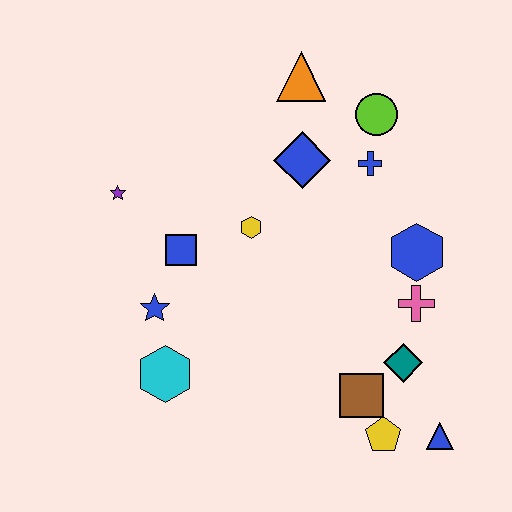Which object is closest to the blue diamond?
The blue cross is closest to the blue diamond.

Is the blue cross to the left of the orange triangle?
No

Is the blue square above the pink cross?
Yes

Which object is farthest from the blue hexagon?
The purple star is farthest from the blue hexagon.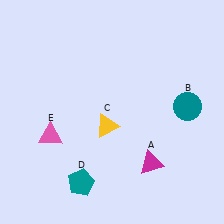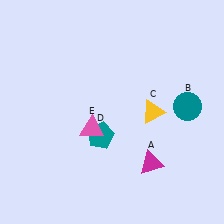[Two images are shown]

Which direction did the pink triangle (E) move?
The pink triangle (E) moved right.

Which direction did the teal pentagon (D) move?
The teal pentagon (D) moved up.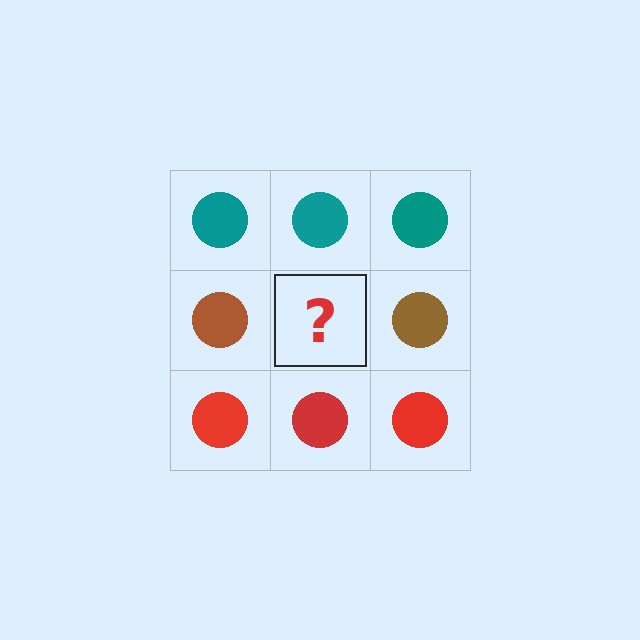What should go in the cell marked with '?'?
The missing cell should contain a brown circle.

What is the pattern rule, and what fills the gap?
The rule is that each row has a consistent color. The gap should be filled with a brown circle.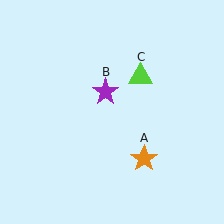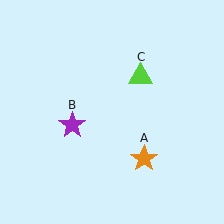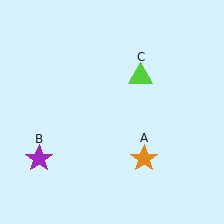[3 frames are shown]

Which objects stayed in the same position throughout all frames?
Orange star (object A) and lime triangle (object C) remained stationary.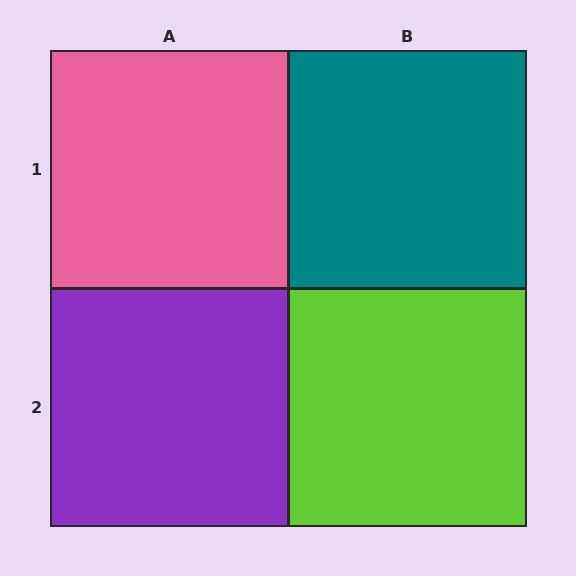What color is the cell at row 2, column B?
Lime.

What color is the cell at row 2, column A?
Purple.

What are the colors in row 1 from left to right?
Pink, teal.